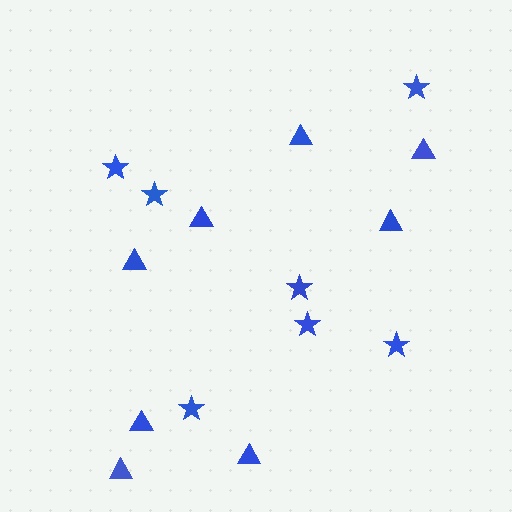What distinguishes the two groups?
There are 2 groups: one group of stars (7) and one group of triangles (8).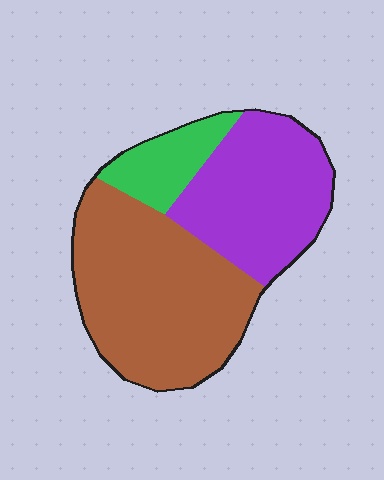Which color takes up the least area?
Green, at roughly 15%.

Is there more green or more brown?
Brown.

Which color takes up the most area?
Brown, at roughly 50%.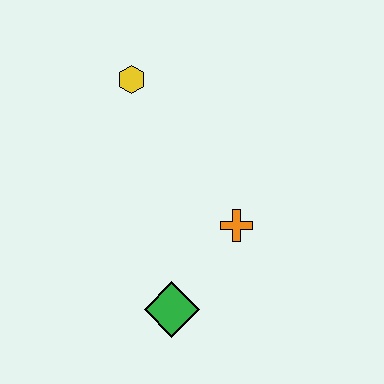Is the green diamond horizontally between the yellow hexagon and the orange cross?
Yes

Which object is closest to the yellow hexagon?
The orange cross is closest to the yellow hexagon.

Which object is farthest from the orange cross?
The yellow hexagon is farthest from the orange cross.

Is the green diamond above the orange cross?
No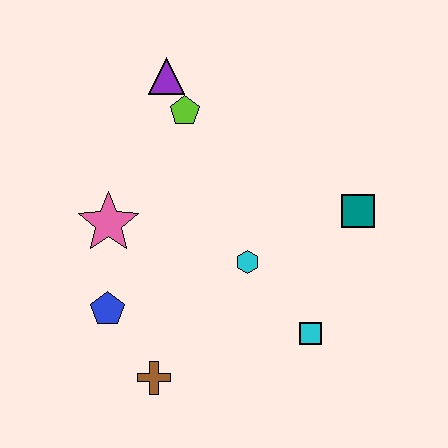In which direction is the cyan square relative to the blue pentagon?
The cyan square is to the right of the blue pentagon.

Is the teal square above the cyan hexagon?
Yes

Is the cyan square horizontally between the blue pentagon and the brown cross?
No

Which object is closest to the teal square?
The cyan hexagon is closest to the teal square.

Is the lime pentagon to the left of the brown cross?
No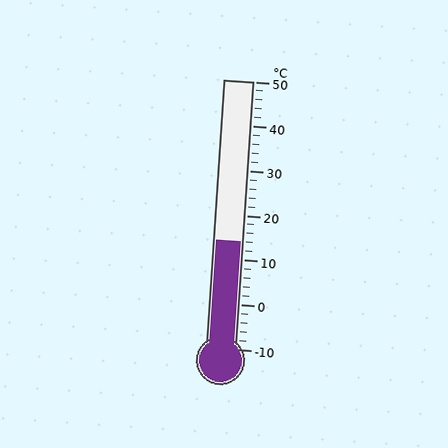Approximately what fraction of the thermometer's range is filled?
The thermometer is filled to approximately 40% of its range.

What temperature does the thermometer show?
The thermometer shows approximately 14°C.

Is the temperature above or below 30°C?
The temperature is below 30°C.